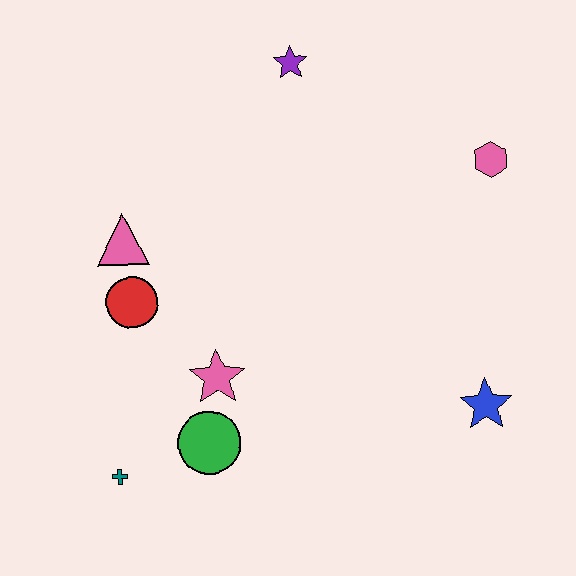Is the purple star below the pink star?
No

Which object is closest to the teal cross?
The green circle is closest to the teal cross.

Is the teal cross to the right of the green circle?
No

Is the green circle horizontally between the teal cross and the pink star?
Yes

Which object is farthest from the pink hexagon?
The teal cross is farthest from the pink hexagon.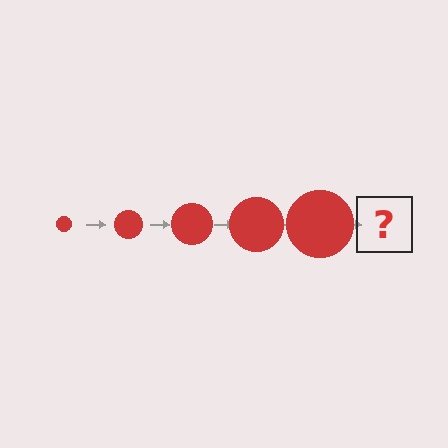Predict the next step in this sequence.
The next step is a red circle, larger than the previous one.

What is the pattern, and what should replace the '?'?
The pattern is that the circle gets progressively larger each step. The '?' should be a red circle, larger than the previous one.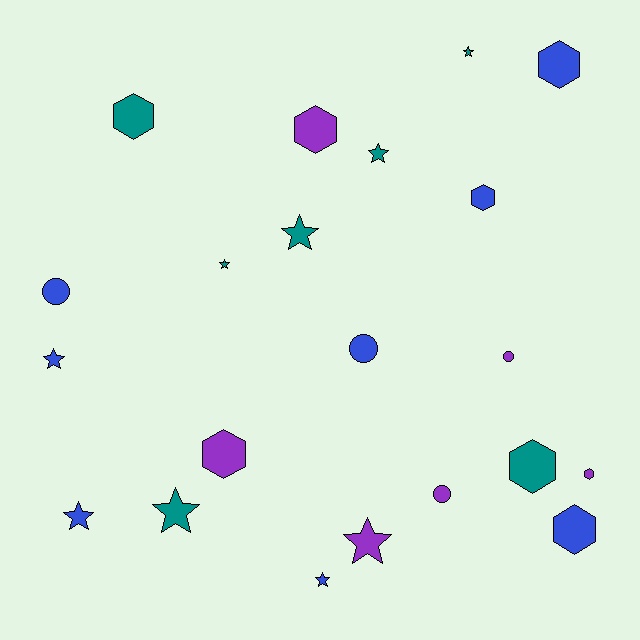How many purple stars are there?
There is 1 purple star.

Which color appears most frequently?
Blue, with 8 objects.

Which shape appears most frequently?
Star, with 9 objects.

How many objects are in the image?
There are 21 objects.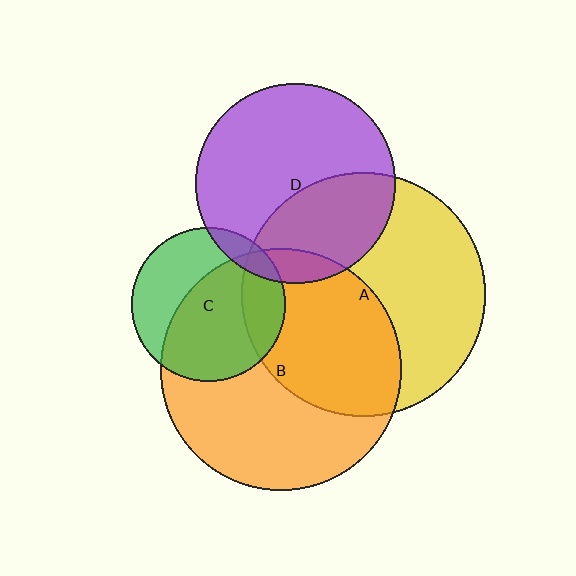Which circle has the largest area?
Circle A (yellow).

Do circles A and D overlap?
Yes.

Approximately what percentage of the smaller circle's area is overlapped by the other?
Approximately 35%.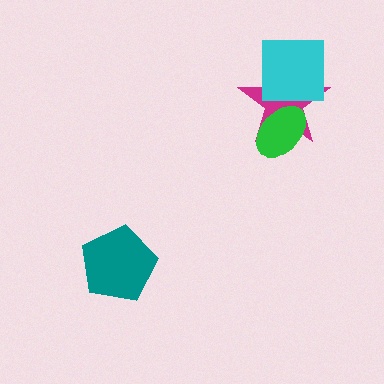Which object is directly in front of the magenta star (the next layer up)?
The green ellipse is directly in front of the magenta star.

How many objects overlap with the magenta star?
2 objects overlap with the magenta star.